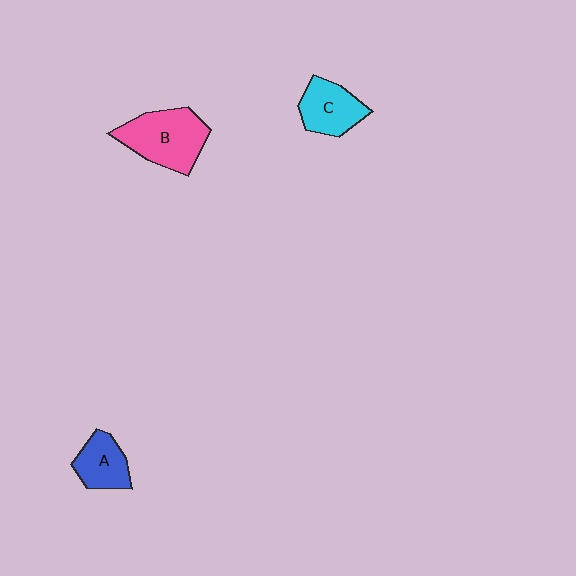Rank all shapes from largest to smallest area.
From largest to smallest: B (pink), C (cyan), A (blue).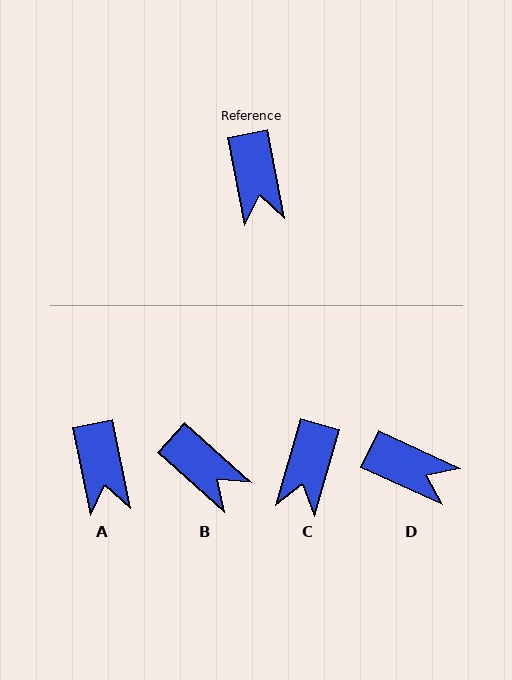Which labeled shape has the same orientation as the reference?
A.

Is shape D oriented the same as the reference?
No, it is off by about 54 degrees.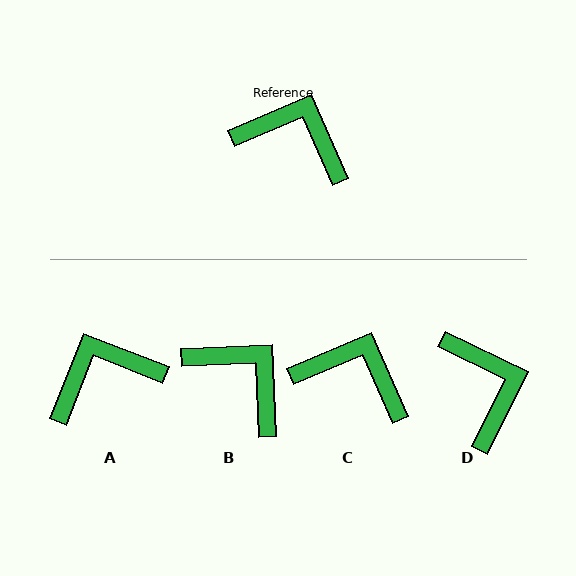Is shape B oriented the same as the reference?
No, it is off by about 21 degrees.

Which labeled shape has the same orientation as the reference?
C.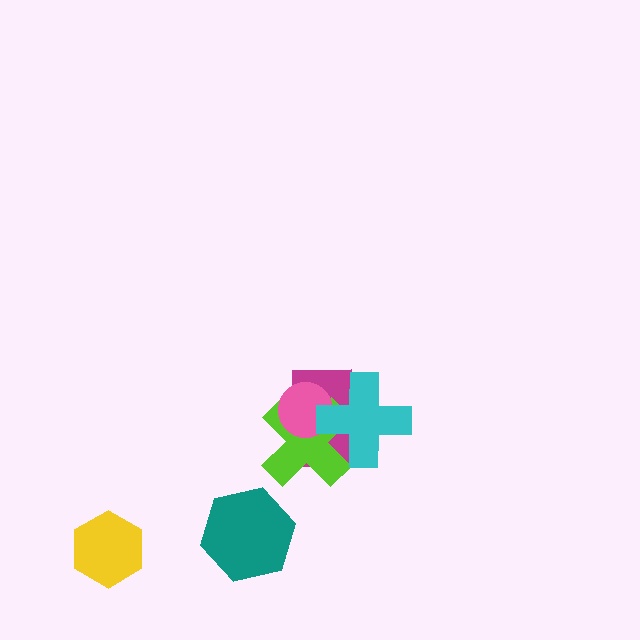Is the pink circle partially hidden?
Yes, it is partially covered by another shape.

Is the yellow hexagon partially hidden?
No, no other shape covers it.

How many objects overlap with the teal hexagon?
0 objects overlap with the teal hexagon.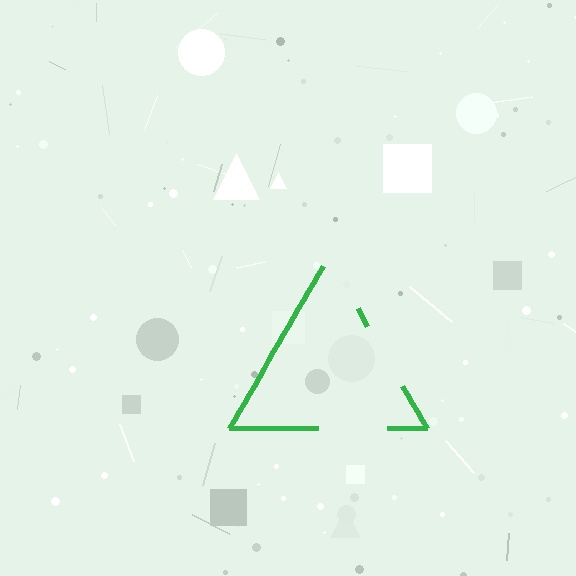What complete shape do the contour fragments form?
The contour fragments form a triangle.